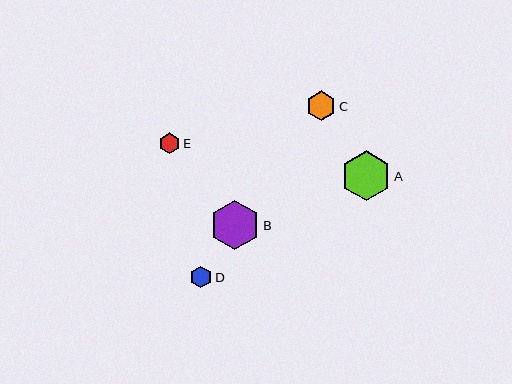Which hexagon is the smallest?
Hexagon E is the smallest with a size of approximately 21 pixels.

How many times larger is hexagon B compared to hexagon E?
Hexagon B is approximately 2.4 times the size of hexagon E.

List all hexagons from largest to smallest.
From largest to smallest: A, B, C, D, E.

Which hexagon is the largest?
Hexagon A is the largest with a size of approximately 50 pixels.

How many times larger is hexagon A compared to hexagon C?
Hexagon A is approximately 1.7 times the size of hexagon C.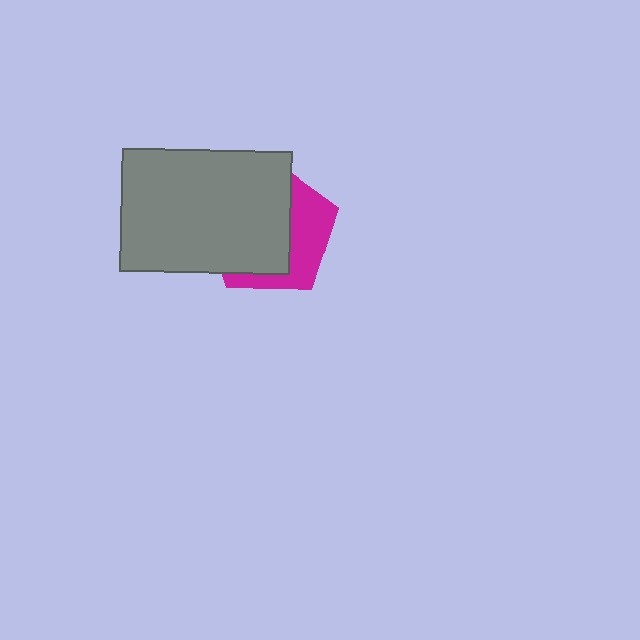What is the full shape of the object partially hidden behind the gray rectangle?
The partially hidden object is a magenta pentagon.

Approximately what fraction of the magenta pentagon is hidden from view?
Roughly 64% of the magenta pentagon is hidden behind the gray rectangle.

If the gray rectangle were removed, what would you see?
You would see the complete magenta pentagon.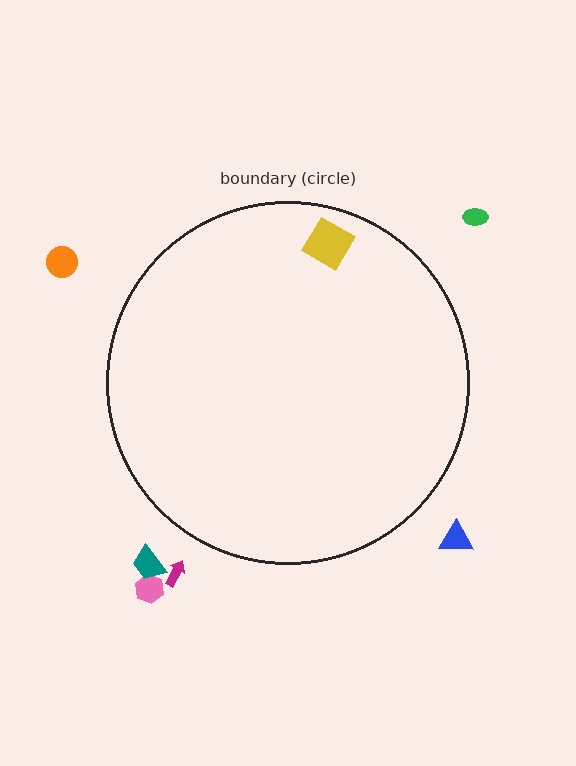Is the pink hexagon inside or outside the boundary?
Outside.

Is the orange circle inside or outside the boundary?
Outside.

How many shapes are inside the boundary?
1 inside, 6 outside.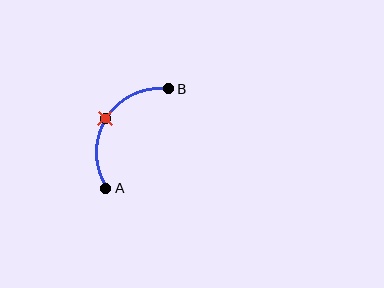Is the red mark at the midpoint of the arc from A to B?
Yes. The red mark lies on the arc at equal arc-length from both A and B — it is the arc midpoint.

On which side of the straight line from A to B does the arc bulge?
The arc bulges to the left of the straight line connecting A and B.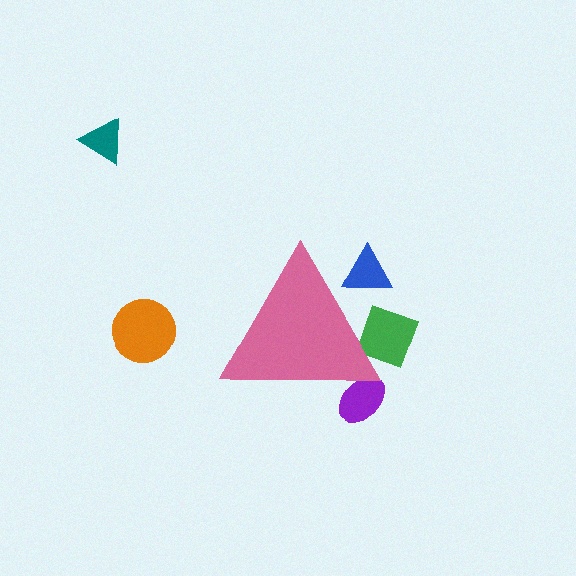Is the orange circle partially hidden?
No, the orange circle is fully visible.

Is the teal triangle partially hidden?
No, the teal triangle is fully visible.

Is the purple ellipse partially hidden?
Yes, the purple ellipse is partially hidden behind the pink triangle.